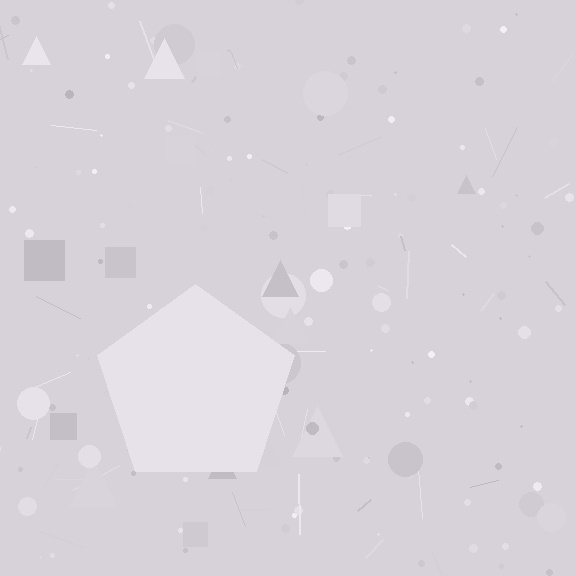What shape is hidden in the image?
A pentagon is hidden in the image.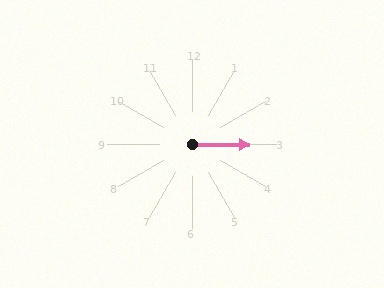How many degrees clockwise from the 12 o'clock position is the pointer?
Approximately 91 degrees.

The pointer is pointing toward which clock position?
Roughly 3 o'clock.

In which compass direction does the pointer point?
East.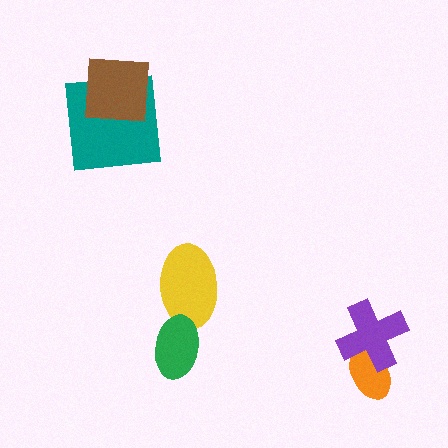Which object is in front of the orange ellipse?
The purple cross is in front of the orange ellipse.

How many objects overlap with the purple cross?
1 object overlaps with the purple cross.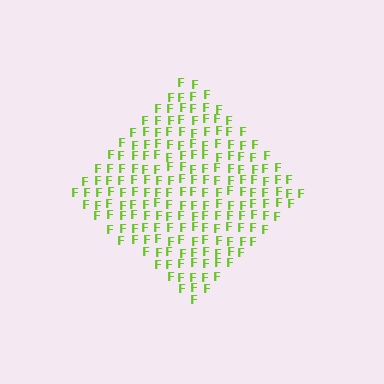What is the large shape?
The large shape is a diamond.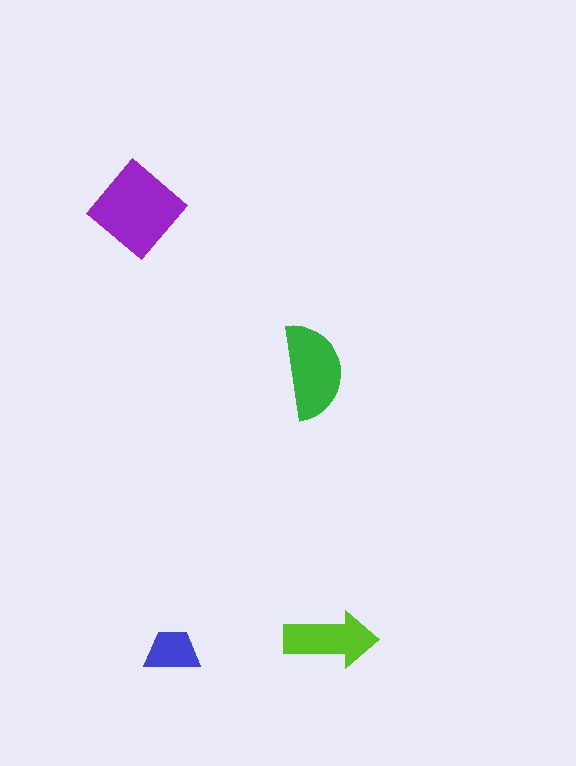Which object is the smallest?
The blue trapezoid.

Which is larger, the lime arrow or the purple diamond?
The purple diamond.